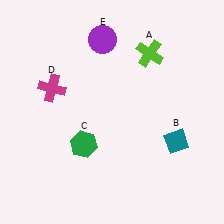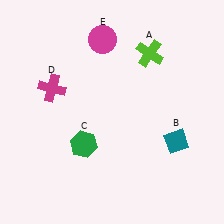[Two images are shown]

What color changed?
The circle (E) changed from purple in Image 1 to magenta in Image 2.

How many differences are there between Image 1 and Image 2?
There is 1 difference between the two images.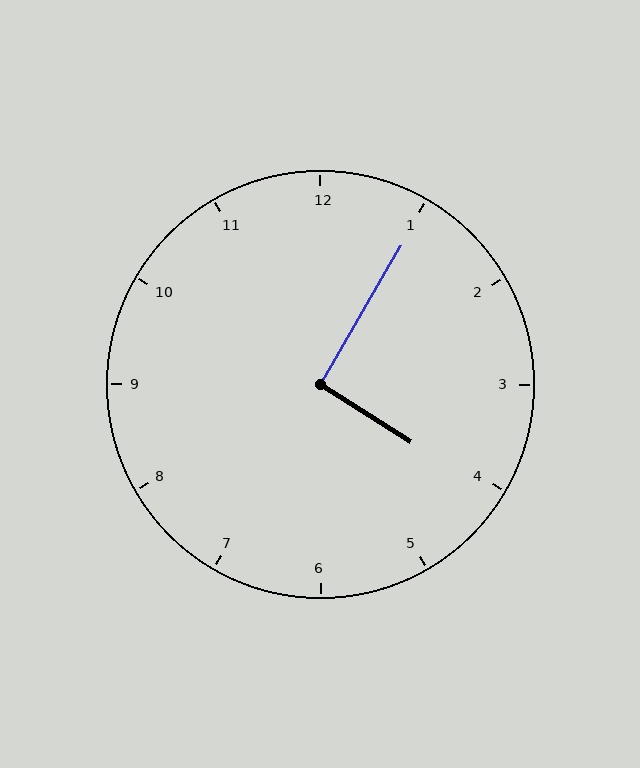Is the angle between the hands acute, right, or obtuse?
It is right.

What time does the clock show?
4:05.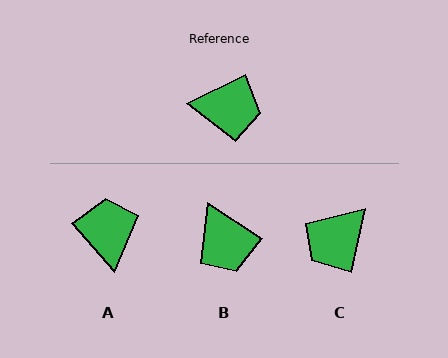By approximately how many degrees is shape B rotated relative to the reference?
Approximately 59 degrees clockwise.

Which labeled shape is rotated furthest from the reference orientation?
C, about 128 degrees away.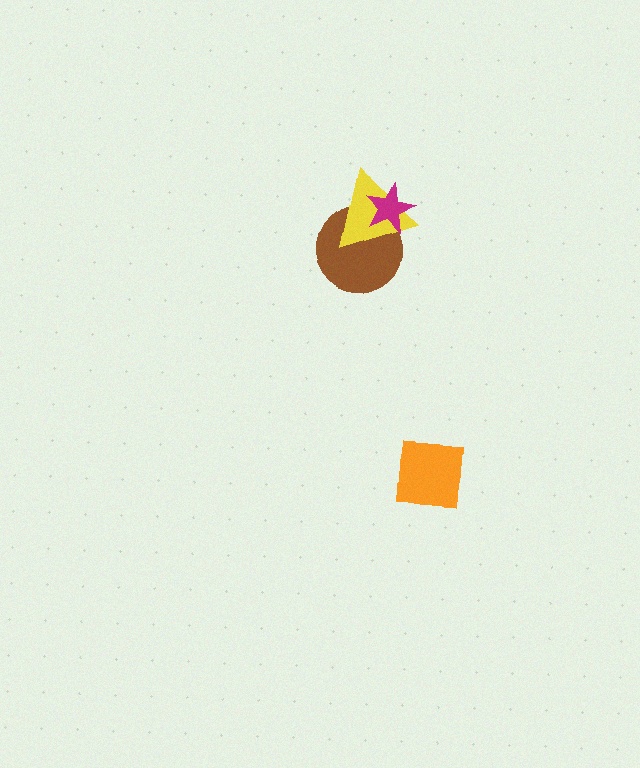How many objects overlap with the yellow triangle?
2 objects overlap with the yellow triangle.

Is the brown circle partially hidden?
Yes, it is partially covered by another shape.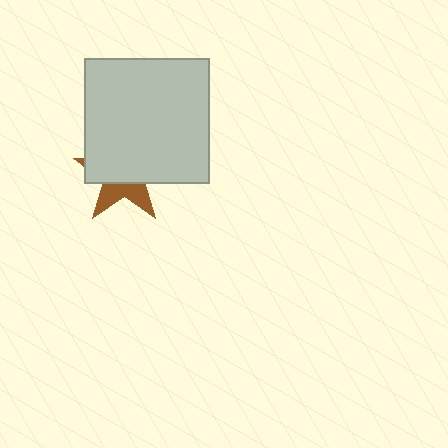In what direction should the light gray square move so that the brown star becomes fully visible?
The light gray square should move up. That is the shortest direction to clear the overlap and leave the brown star fully visible.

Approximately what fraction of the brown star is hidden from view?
Roughly 64% of the brown star is hidden behind the light gray square.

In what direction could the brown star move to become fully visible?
The brown star could move down. That would shift it out from behind the light gray square entirely.